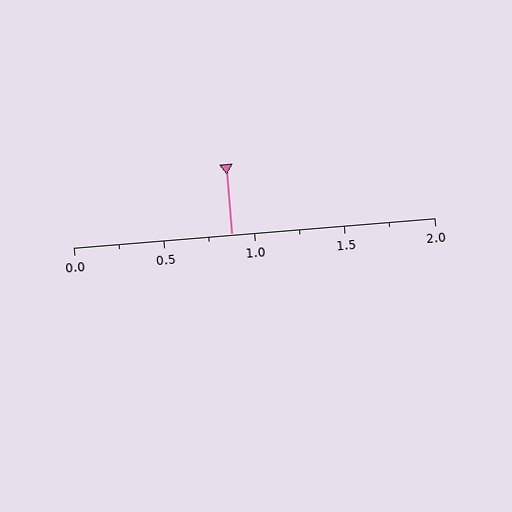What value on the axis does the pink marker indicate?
The marker indicates approximately 0.88.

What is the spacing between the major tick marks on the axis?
The major ticks are spaced 0.5 apart.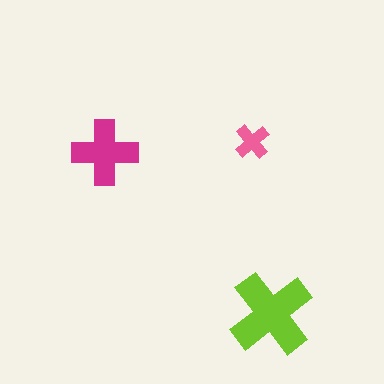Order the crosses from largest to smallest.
the lime one, the magenta one, the pink one.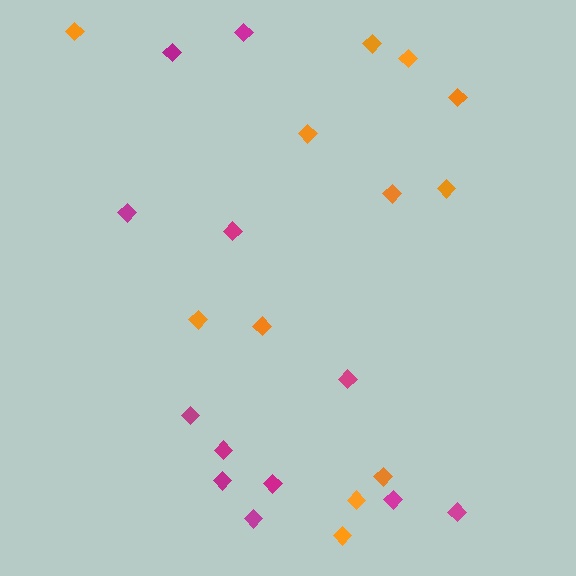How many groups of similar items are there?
There are 2 groups: one group of orange diamonds (12) and one group of magenta diamonds (12).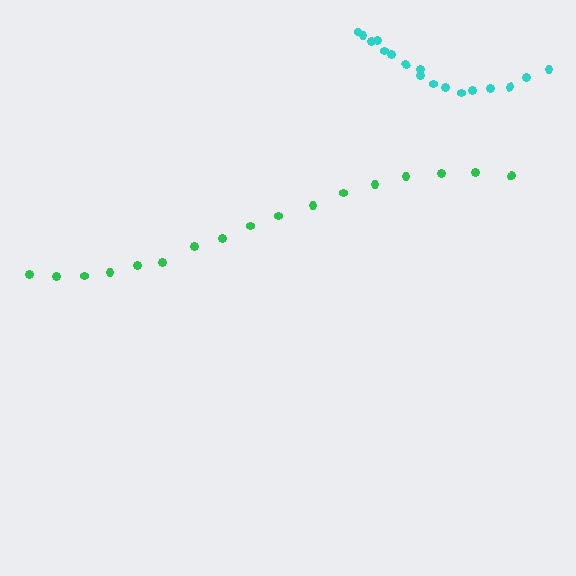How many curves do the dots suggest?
There are 2 distinct paths.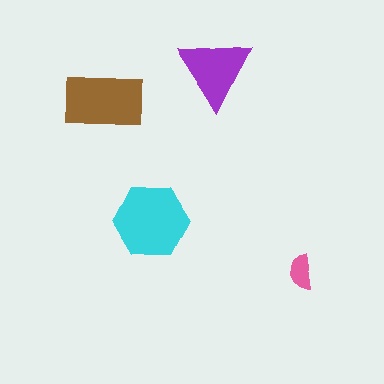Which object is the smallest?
The pink semicircle.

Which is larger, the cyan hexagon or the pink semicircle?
The cyan hexagon.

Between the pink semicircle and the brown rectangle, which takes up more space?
The brown rectangle.